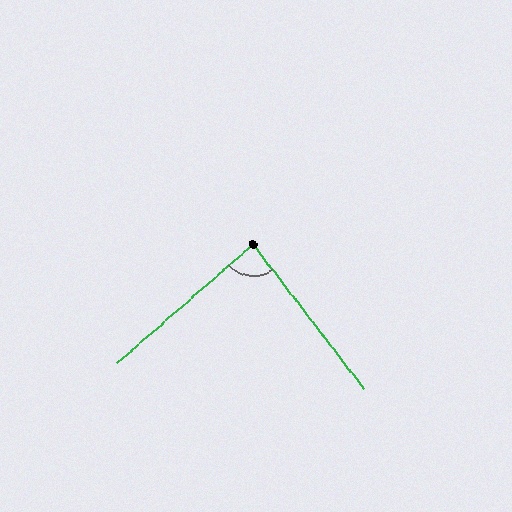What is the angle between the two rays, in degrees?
Approximately 86 degrees.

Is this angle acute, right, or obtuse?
It is approximately a right angle.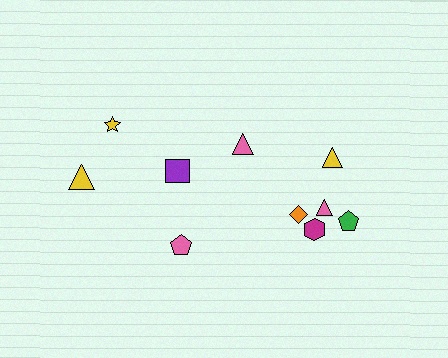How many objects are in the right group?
There are 6 objects.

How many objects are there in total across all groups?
There are 10 objects.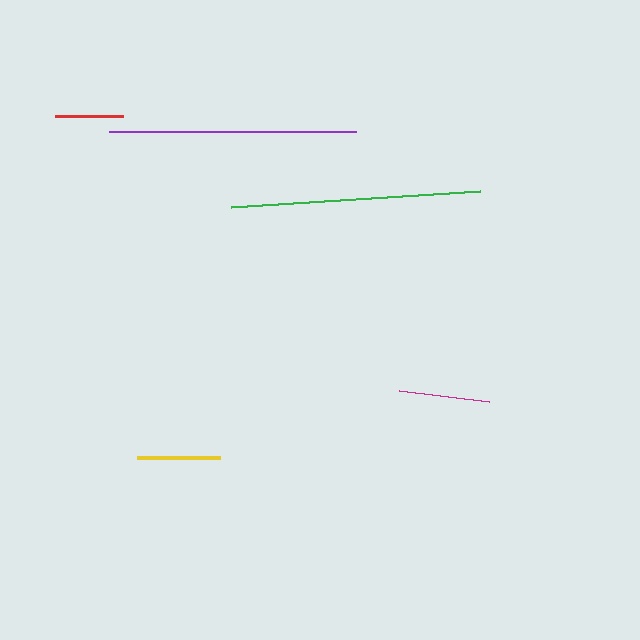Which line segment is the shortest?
The red line is the shortest at approximately 68 pixels.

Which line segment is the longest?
The green line is the longest at approximately 249 pixels.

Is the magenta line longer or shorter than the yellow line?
The magenta line is longer than the yellow line.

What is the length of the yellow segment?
The yellow segment is approximately 84 pixels long.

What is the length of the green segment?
The green segment is approximately 249 pixels long.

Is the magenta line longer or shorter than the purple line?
The purple line is longer than the magenta line.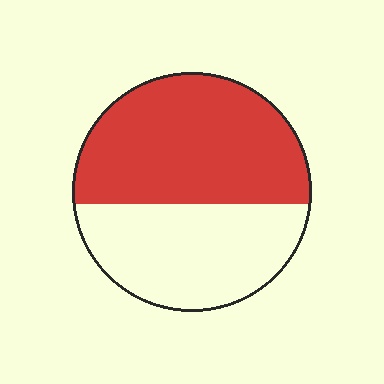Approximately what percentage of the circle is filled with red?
Approximately 55%.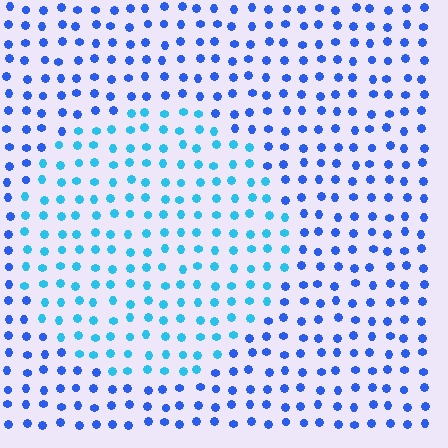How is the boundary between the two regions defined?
The boundary is defined purely by a slight shift in hue (about 32 degrees). Spacing, size, and orientation are identical on both sides.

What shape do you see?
I see a circle.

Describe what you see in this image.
The image is filled with small blue elements in a uniform arrangement. A circle-shaped region is visible where the elements are tinted to a slightly different hue, forming a subtle color boundary.